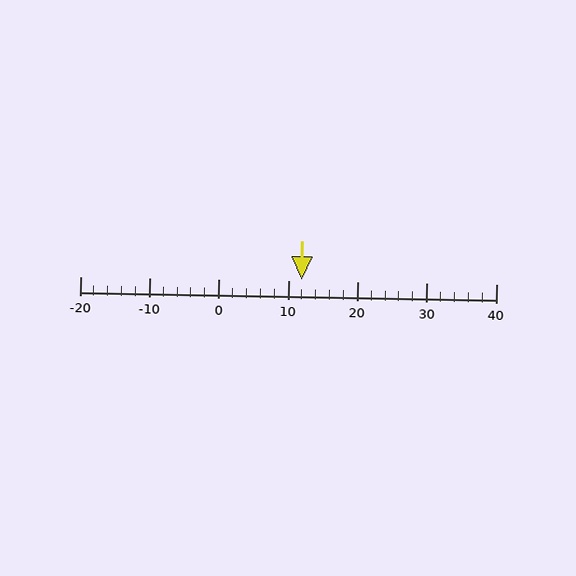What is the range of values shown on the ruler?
The ruler shows values from -20 to 40.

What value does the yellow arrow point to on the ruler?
The yellow arrow points to approximately 12.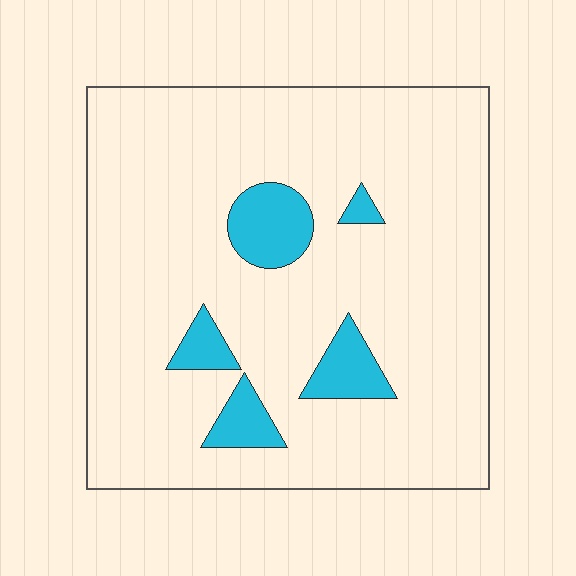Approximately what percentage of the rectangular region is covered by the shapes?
Approximately 10%.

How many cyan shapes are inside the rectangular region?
5.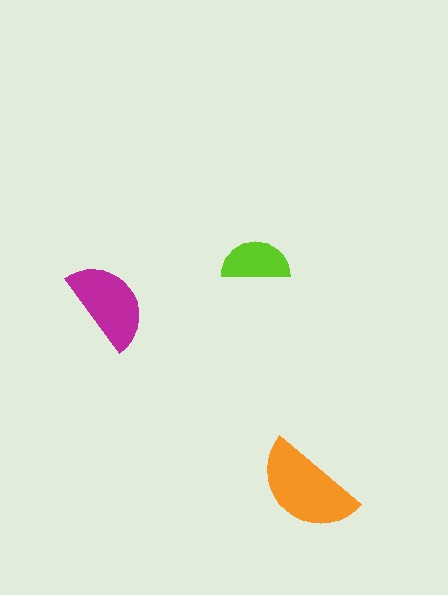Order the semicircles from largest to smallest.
the orange one, the magenta one, the lime one.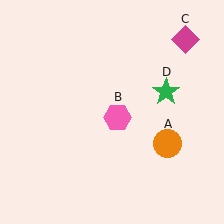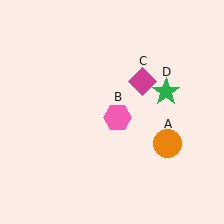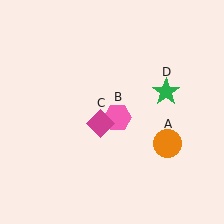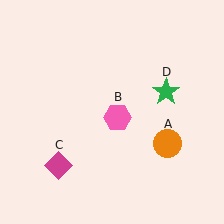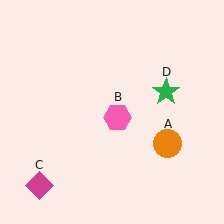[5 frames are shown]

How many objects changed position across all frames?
1 object changed position: magenta diamond (object C).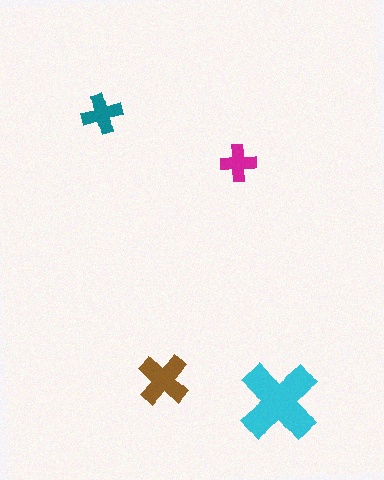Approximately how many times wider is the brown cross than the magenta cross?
About 1.5 times wider.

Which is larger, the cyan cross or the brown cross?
The cyan one.